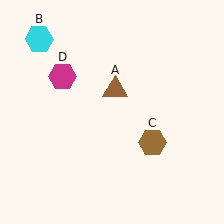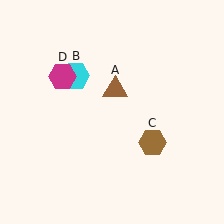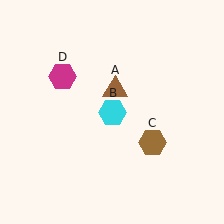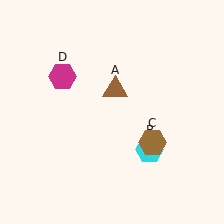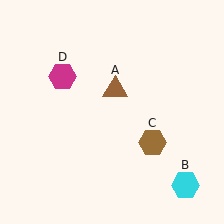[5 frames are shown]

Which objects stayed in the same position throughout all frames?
Brown triangle (object A) and brown hexagon (object C) and magenta hexagon (object D) remained stationary.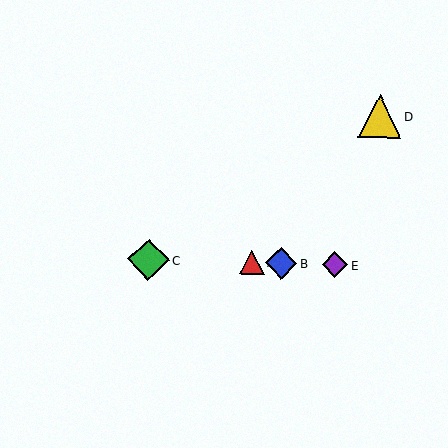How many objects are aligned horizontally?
4 objects (A, B, C, E) are aligned horizontally.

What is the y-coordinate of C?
Object C is at y≈260.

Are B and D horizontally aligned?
No, B is at y≈263 and D is at y≈116.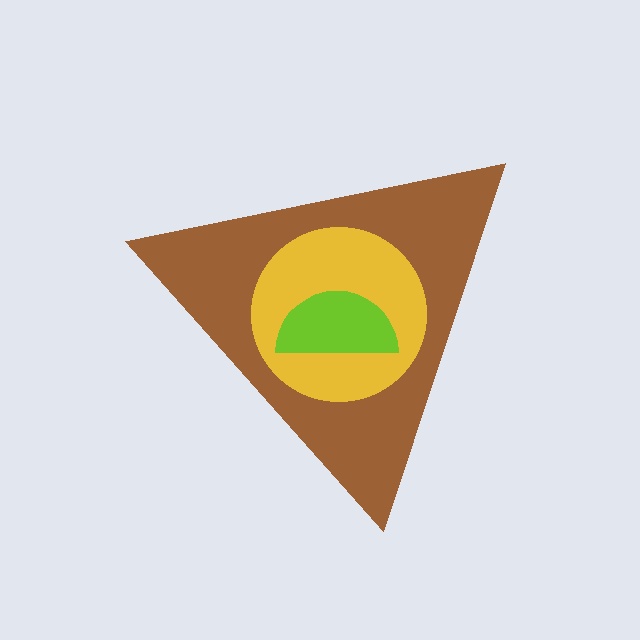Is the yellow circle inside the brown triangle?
Yes.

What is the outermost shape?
The brown triangle.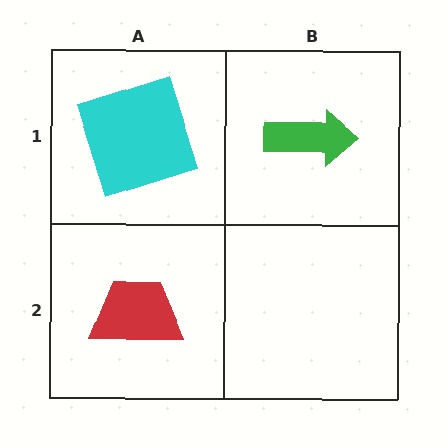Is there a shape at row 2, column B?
No, that cell is empty.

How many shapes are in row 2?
1 shape.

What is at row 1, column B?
A green arrow.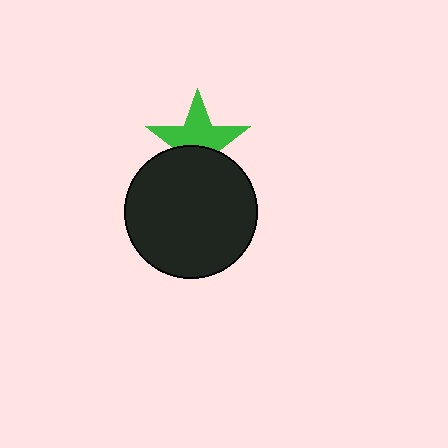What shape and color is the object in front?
The object in front is a black circle.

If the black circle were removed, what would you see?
You would see the complete green star.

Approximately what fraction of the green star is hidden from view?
Roughly 40% of the green star is hidden behind the black circle.